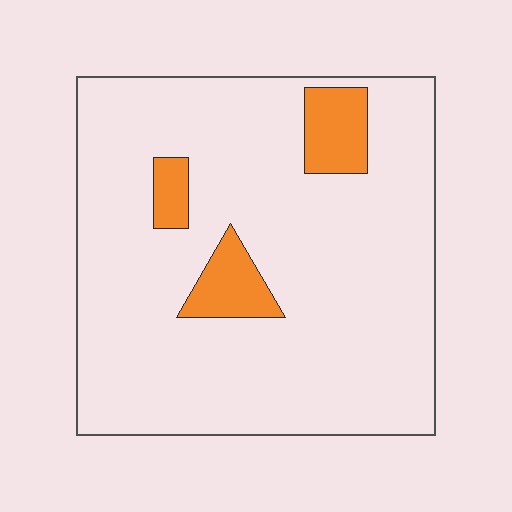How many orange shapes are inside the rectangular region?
3.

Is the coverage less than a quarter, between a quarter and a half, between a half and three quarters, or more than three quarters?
Less than a quarter.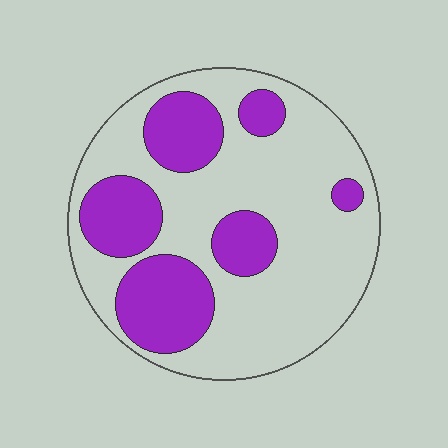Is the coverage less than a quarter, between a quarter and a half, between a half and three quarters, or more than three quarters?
Between a quarter and a half.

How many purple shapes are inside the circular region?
6.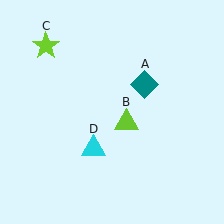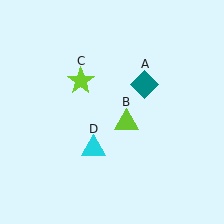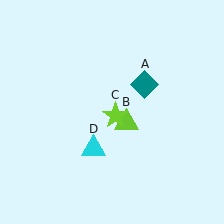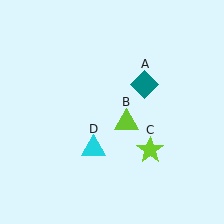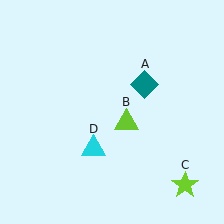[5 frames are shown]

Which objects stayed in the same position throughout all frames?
Teal diamond (object A) and lime triangle (object B) and cyan triangle (object D) remained stationary.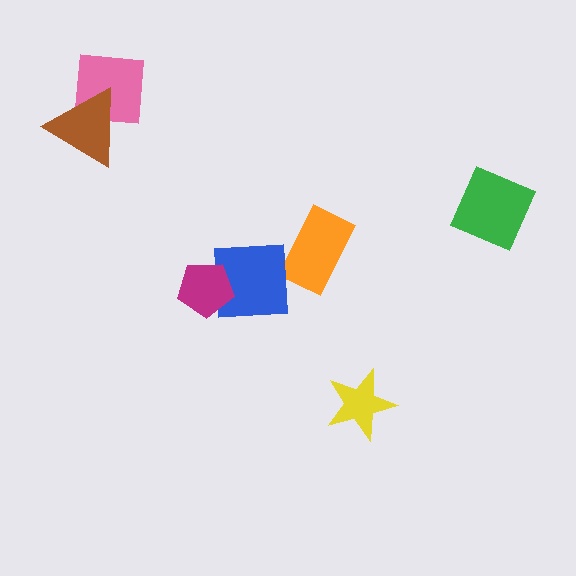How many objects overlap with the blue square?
1 object overlaps with the blue square.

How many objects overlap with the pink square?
1 object overlaps with the pink square.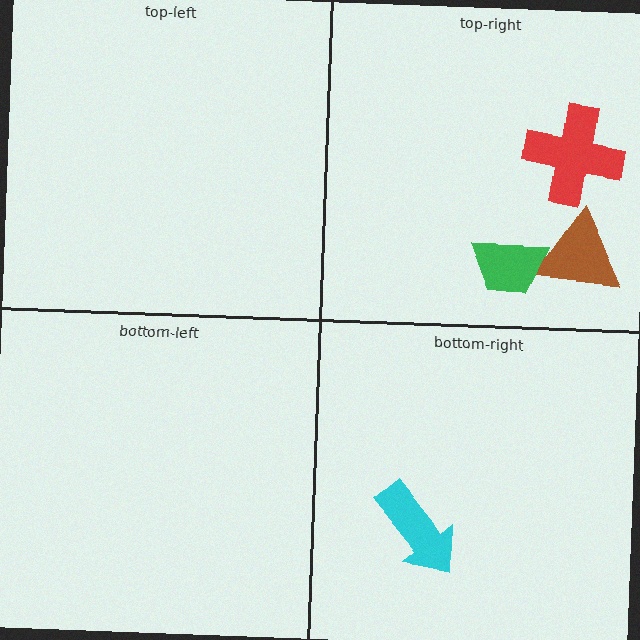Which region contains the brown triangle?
The top-right region.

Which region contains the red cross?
The top-right region.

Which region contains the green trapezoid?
The top-right region.